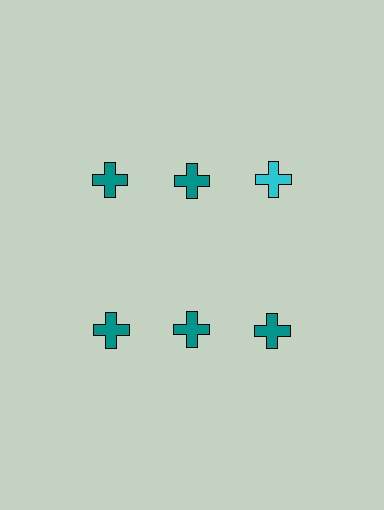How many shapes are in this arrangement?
There are 6 shapes arranged in a grid pattern.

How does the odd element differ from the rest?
It has a different color: cyan instead of teal.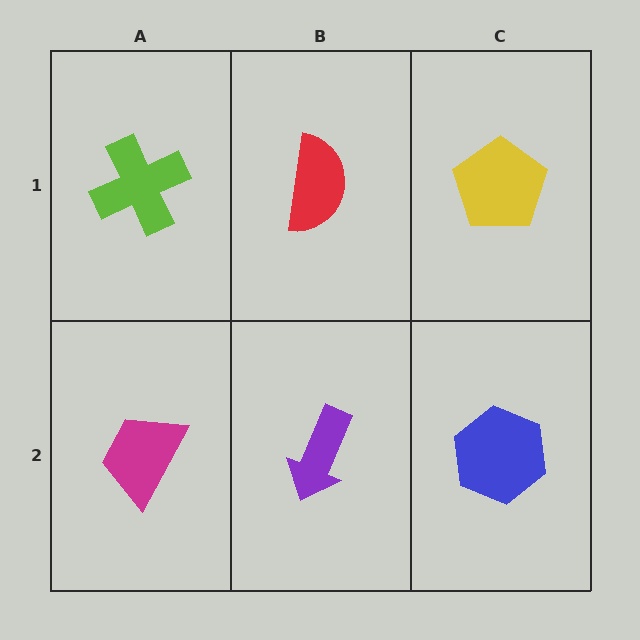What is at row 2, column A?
A magenta trapezoid.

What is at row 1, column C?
A yellow pentagon.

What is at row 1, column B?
A red semicircle.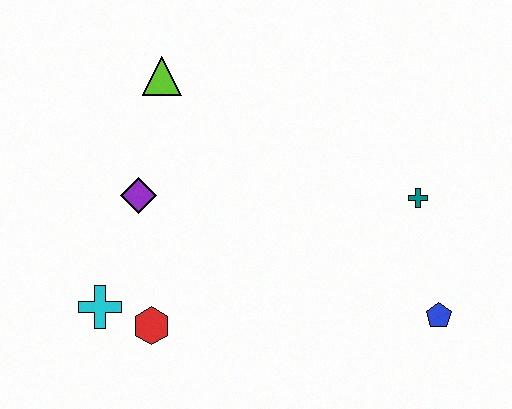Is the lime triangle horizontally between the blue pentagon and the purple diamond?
Yes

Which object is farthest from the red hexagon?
The teal cross is farthest from the red hexagon.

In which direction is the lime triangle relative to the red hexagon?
The lime triangle is above the red hexagon.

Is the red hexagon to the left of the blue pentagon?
Yes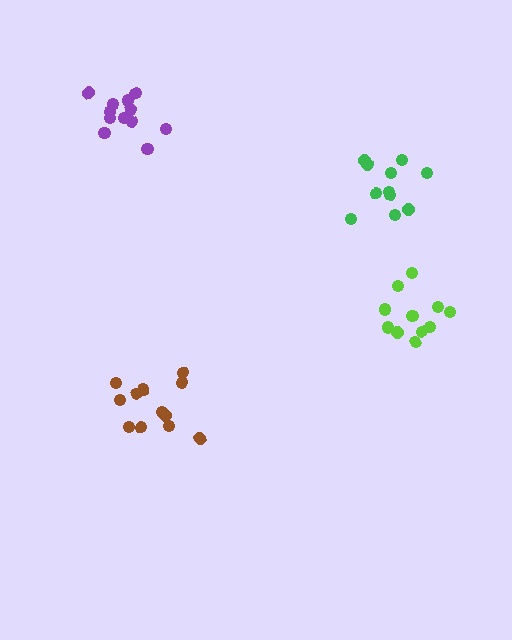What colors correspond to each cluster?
The clusters are colored: green, lime, brown, purple.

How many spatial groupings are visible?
There are 4 spatial groupings.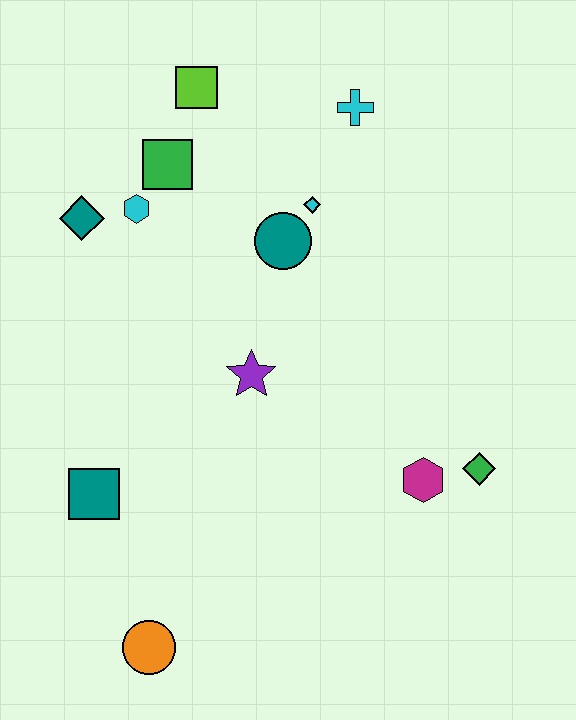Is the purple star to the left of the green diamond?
Yes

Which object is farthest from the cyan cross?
The orange circle is farthest from the cyan cross.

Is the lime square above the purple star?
Yes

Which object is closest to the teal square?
The orange circle is closest to the teal square.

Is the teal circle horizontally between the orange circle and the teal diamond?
No